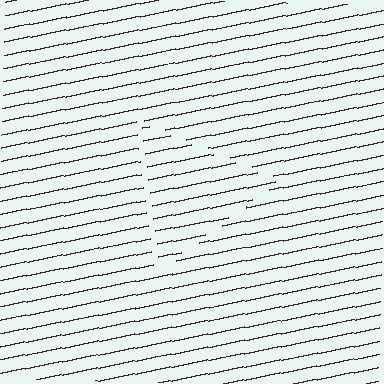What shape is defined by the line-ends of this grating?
An illusory triangle. The interior of the shape contains the same grating, shifted by half a period — the contour is defined by the phase discontinuity where line-ends from the inner and outer gratings abut.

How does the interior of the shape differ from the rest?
The interior of the shape contains the same grating, shifted by half a period — the contour is defined by the phase discontinuity where line-ends from the inner and outer gratings abut.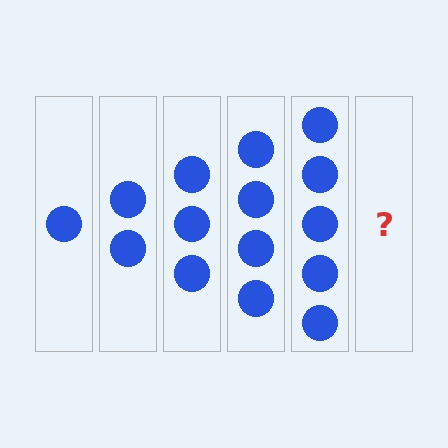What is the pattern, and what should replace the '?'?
The pattern is that each step adds one more circle. The '?' should be 6 circles.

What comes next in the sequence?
The next element should be 6 circles.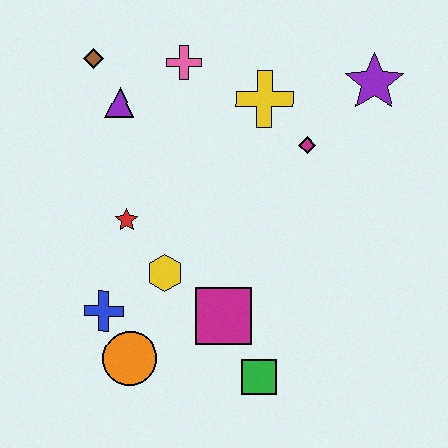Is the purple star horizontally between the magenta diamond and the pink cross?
No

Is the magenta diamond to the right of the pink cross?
Yes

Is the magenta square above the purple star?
No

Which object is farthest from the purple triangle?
The green square is farthest from the purple triangle.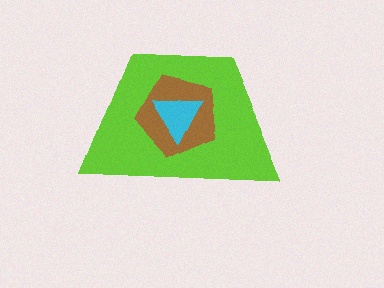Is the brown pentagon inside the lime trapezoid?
Yes.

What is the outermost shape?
The lime trapezoid.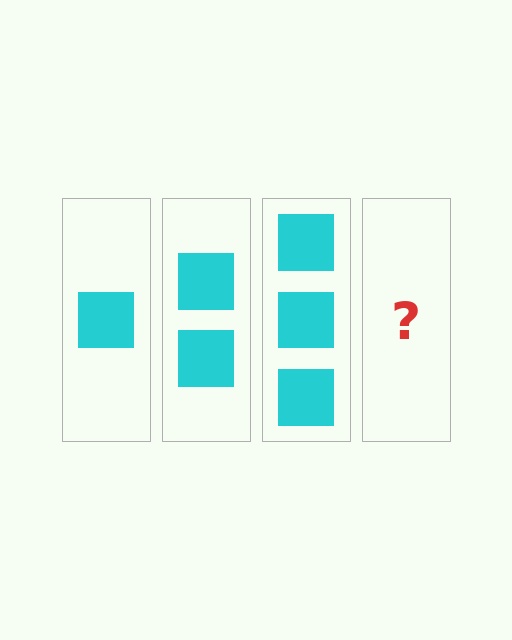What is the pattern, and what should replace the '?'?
The pattern is that each step adds one more square. The '?' should be 4 squares.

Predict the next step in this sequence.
The next step is 4 squares.